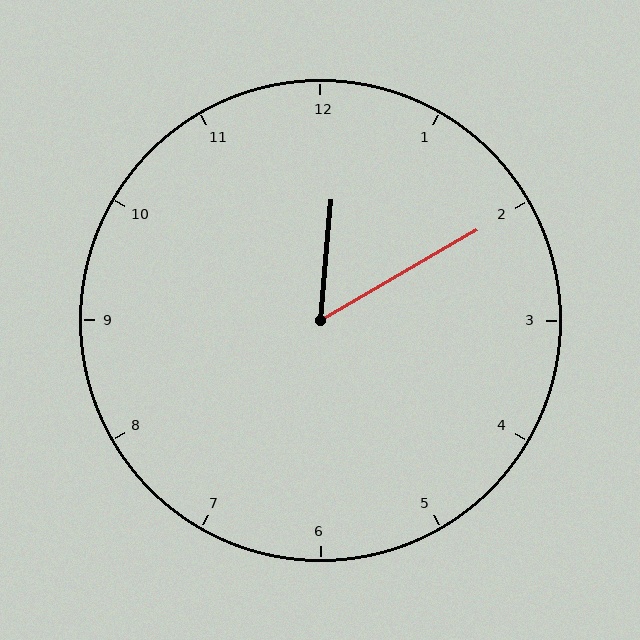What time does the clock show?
12:10.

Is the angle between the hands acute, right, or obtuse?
It is acute.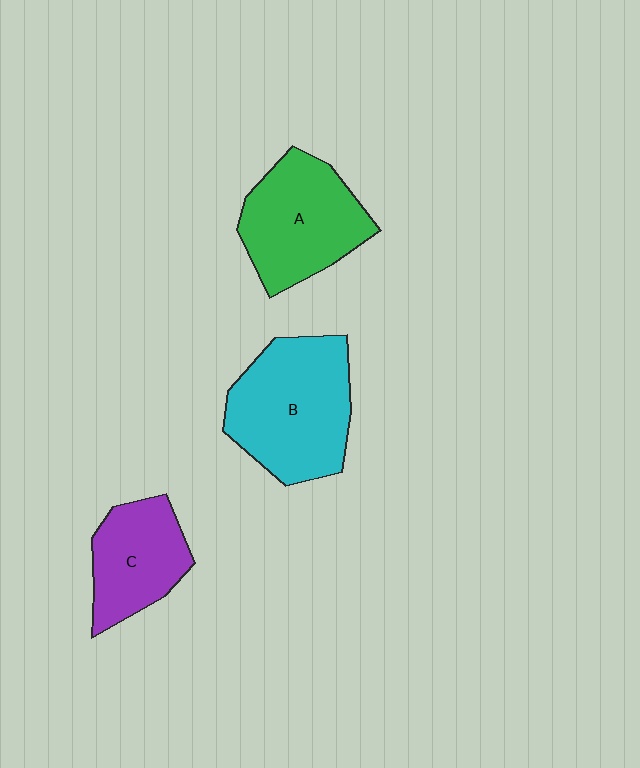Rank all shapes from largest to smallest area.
From largest to smallest: B (cyan), A (green), C (purple).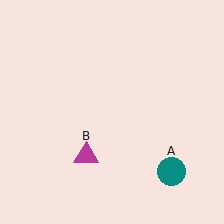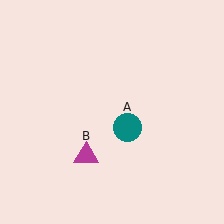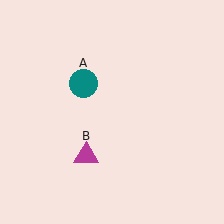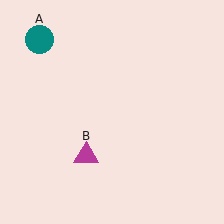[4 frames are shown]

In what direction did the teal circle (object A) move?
The teal circle (object A) moved up and to the left.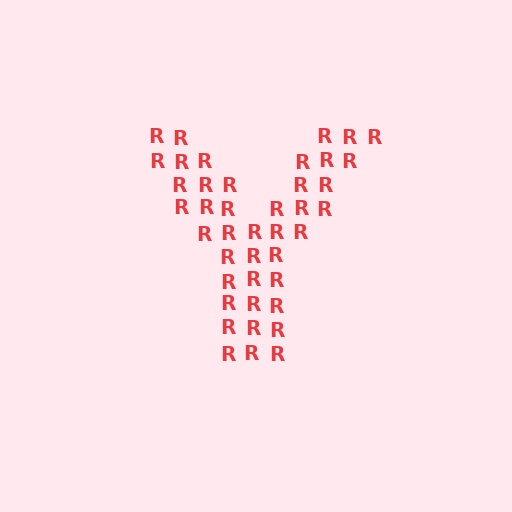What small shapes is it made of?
It is made of small letter R's.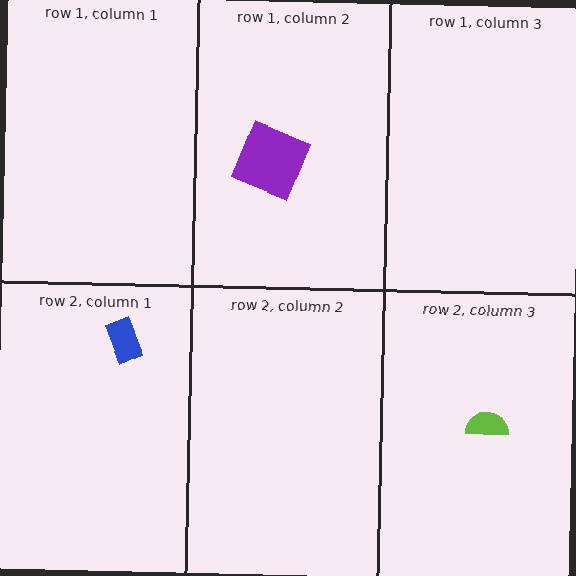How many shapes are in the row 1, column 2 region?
1.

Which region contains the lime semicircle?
The row 2, column 3 region.